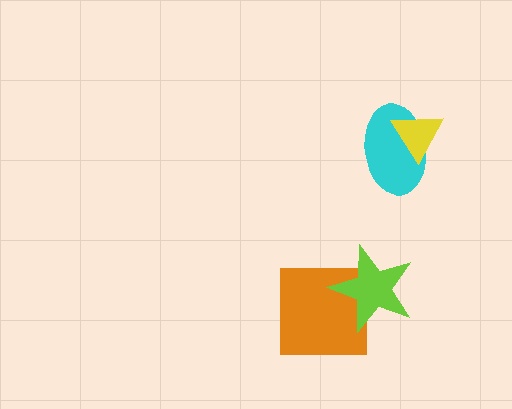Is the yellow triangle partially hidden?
No, no other shape covers it.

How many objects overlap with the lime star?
1 object overlaps with the lime star.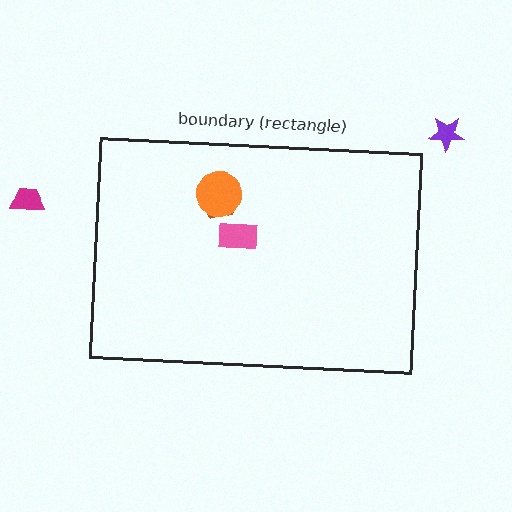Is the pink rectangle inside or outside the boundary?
Inside.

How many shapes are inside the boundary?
3 inside, 2 outside.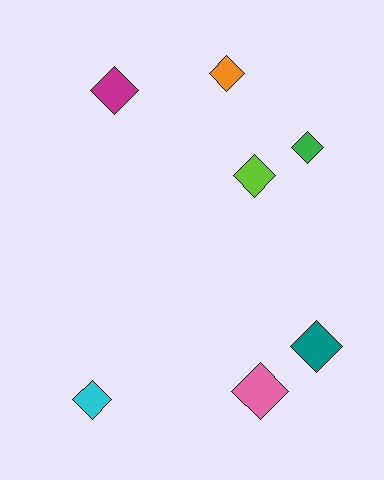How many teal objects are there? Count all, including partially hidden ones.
There is 1 teal object.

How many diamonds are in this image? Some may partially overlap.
There are 7 diamonds.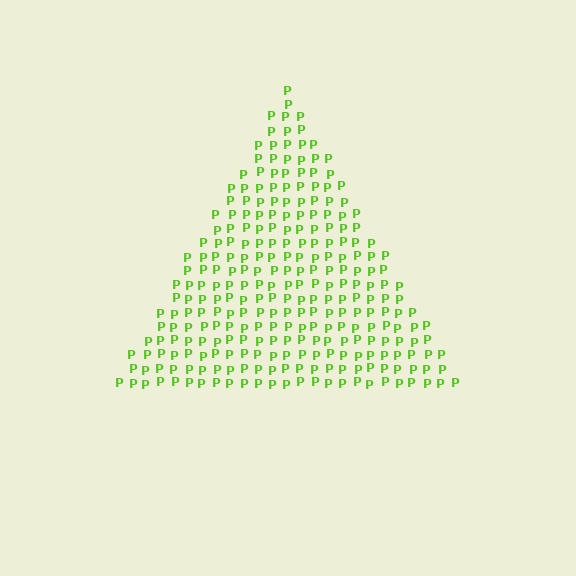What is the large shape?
The large shape is a triangle.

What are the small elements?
The small elements are letter P's.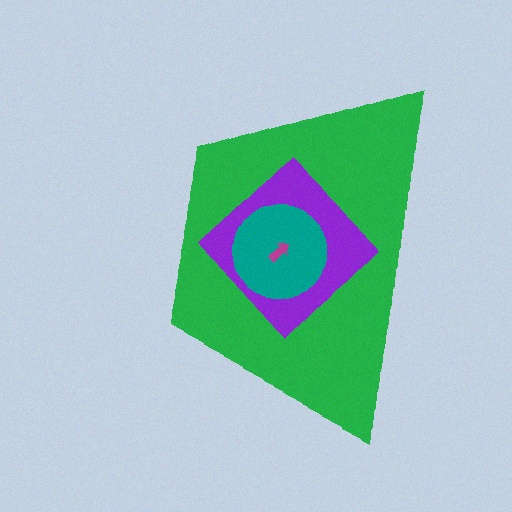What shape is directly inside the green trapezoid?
The purple diamond.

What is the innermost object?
The magenta arrow.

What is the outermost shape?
The green trapezoid.